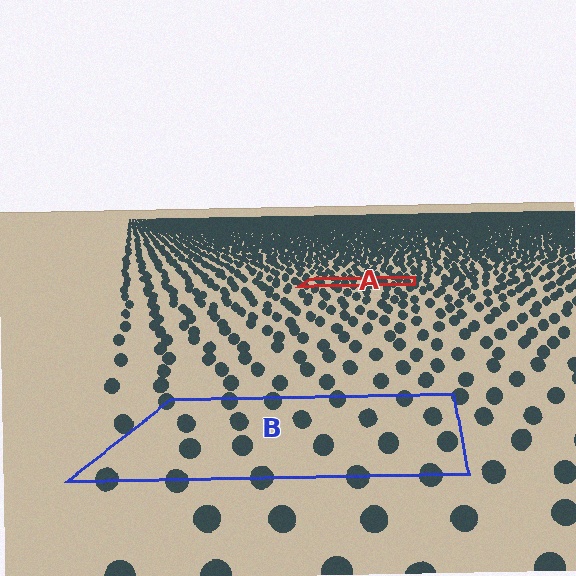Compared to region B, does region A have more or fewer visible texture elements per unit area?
Region A has more texture elements per unit area — they are packed more densely because it is farther away.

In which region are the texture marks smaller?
The texture marks are smaller in region A, because it is farther away.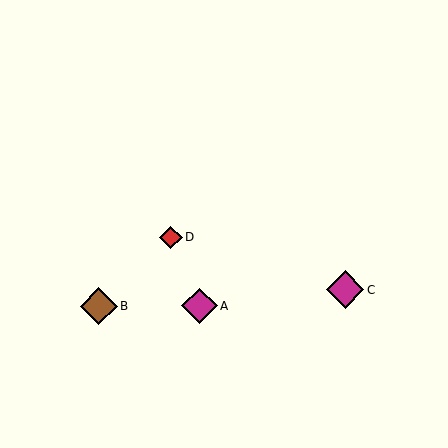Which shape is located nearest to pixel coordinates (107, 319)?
The brown diamond (labeled B) at (99, 306) is nearest to that location.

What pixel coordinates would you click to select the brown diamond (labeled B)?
Click at (99, 306) to select the brown diamond B.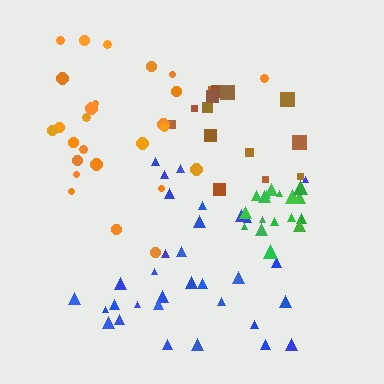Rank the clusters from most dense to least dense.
green, blue, brown, orange.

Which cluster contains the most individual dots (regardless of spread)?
Blue (32).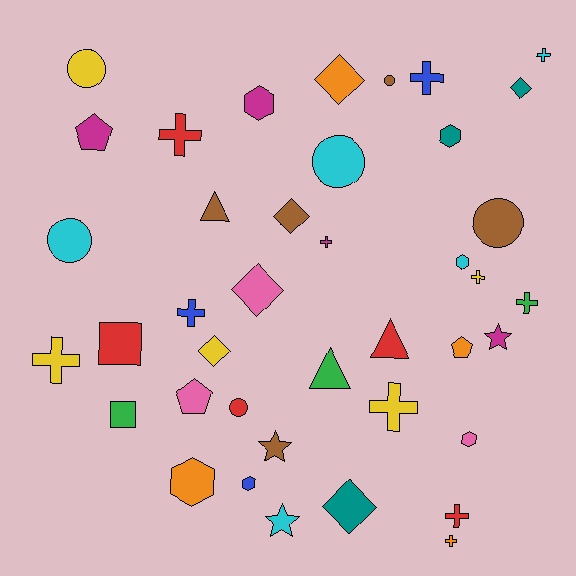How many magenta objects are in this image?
There are 4 magenta objects.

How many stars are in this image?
There are 3 stars.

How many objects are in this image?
There are 40 objects.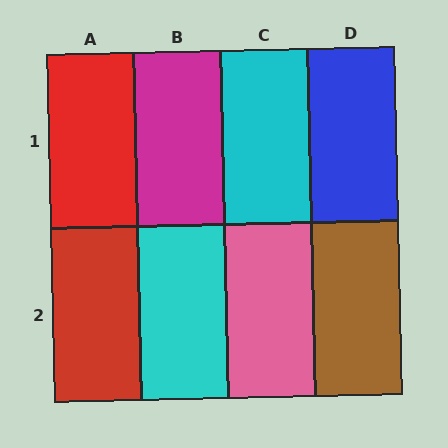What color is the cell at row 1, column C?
Cyan.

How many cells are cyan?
2 cells are cyan.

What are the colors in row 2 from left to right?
Red, cyan, pink, brown.